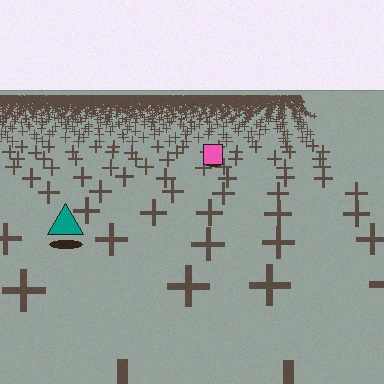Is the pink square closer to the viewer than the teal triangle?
No. The teal triangle is closer — you can tell from the texture gradient: the ground texture is coarser near it.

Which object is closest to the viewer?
The teal triangle is closest. The texture marks near it are larger and more spread out.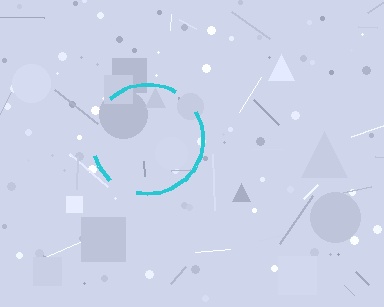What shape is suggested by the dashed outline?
The dashed outline suggests a circle.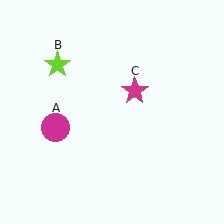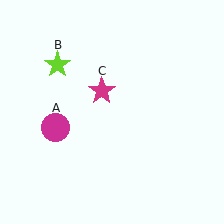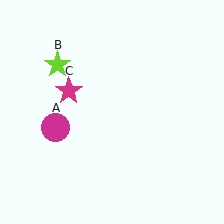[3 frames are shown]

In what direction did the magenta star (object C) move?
The magenta star (object C) moved left.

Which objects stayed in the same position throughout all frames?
Magenta circle (object A) and lime star (object B) remained stationary.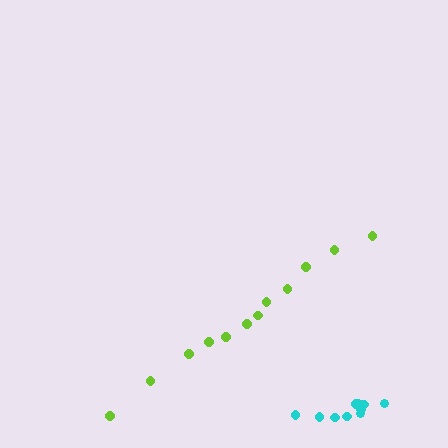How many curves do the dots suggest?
There are 2 distinct paths.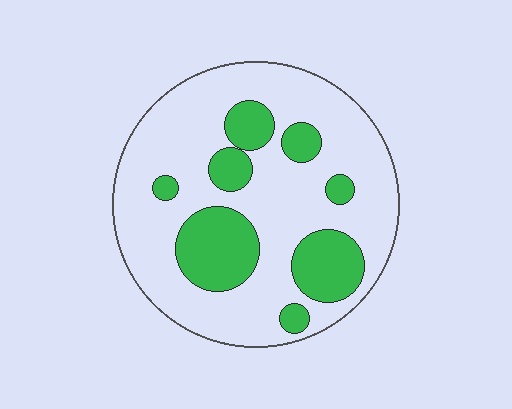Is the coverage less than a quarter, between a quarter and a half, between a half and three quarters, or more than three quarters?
Between a quarter and a half.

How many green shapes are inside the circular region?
8.